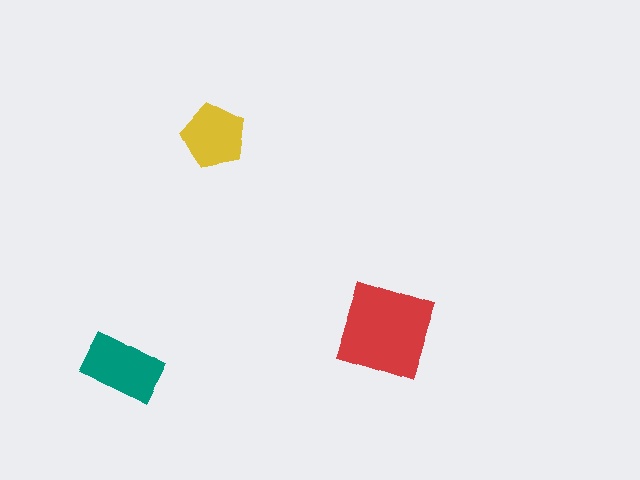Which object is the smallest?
The yellow pentagon.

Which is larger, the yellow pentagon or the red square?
The red square.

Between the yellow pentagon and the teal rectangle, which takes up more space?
The teal rectangle.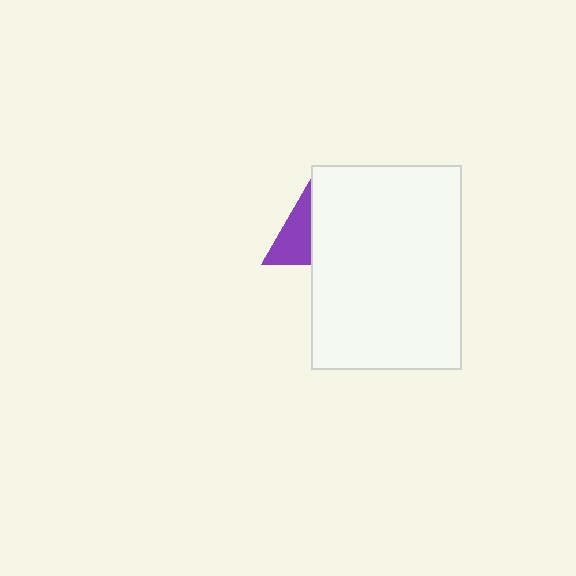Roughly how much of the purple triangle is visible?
About half of it is visible (roughly 46%).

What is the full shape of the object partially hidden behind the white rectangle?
The partially hidden object is a purple triangle.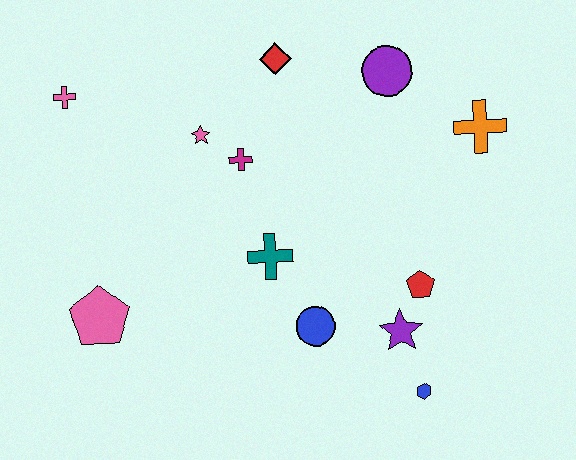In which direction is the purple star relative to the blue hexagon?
The purple star is above the blue hexagon.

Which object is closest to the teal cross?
The blue circle is closest to the teal cross.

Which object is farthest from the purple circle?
The pink pentagon is farthest from the purple circle.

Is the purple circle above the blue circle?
Yes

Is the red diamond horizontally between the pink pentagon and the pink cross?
No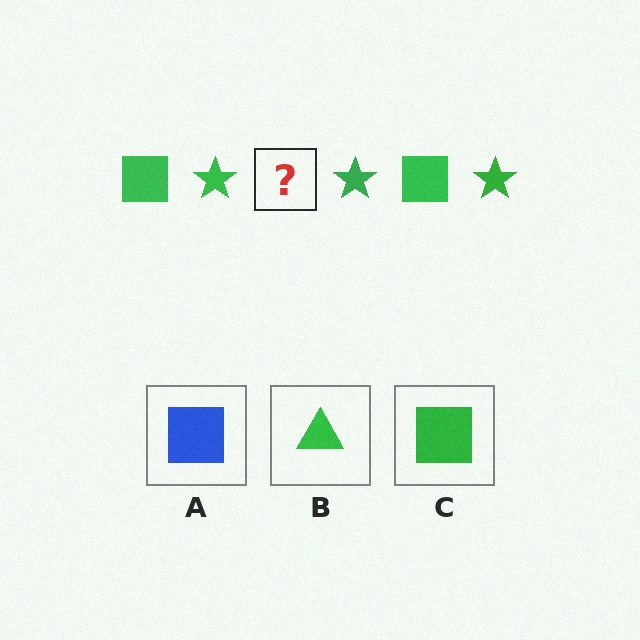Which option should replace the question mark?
Option C.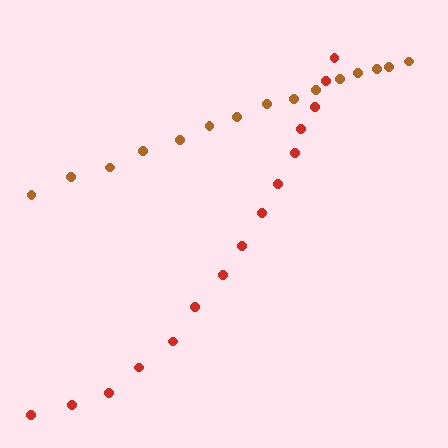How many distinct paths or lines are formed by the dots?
There are 2 distinct paths.